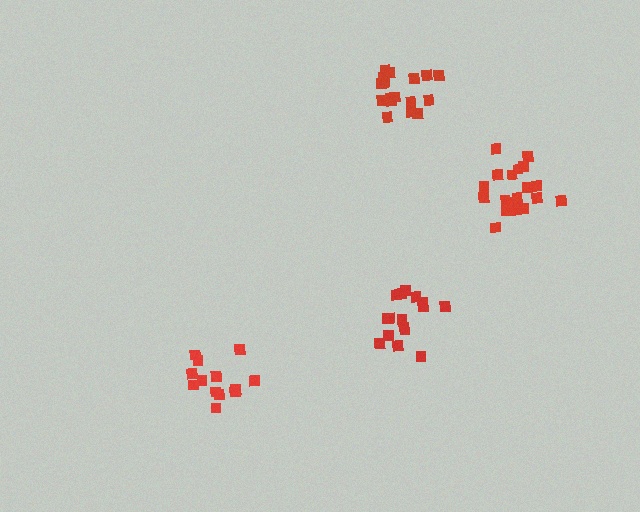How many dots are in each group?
Group 1: 19 dots, Group 2: 17 dots, Group 3: 16 dots, Group 4: 13 dots (65 total).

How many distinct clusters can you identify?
There are 4 distinct clusters.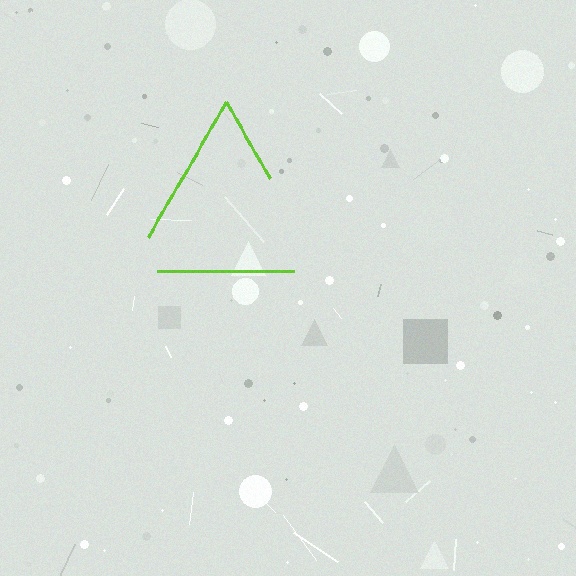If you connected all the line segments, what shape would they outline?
They would outline a triangle.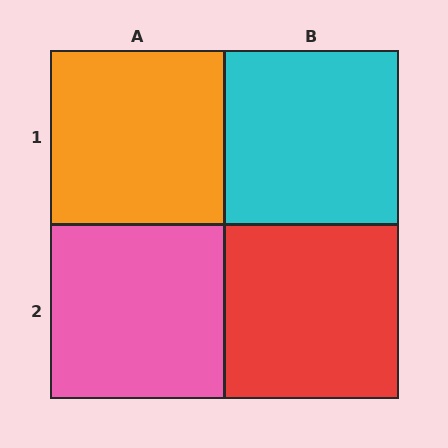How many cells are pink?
1 cell is pink.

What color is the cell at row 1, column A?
Orange.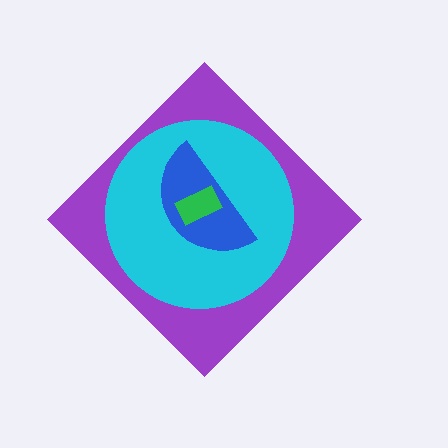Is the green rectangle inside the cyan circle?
Yes.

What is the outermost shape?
The purple diamond.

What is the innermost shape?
The green rectangle.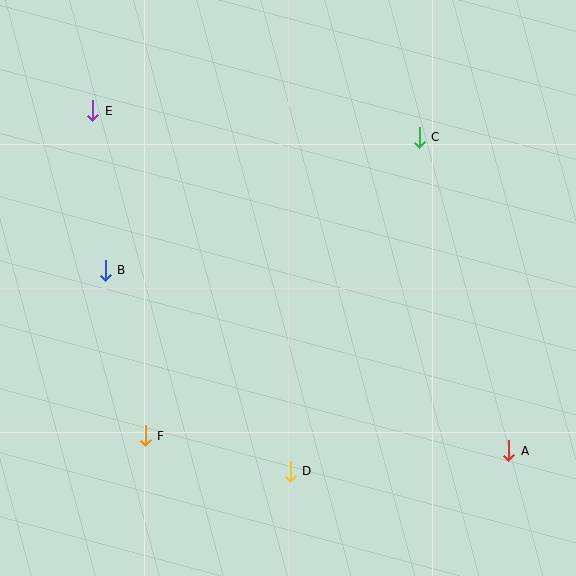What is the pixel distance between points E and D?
The distance between E and D is 411 pixels.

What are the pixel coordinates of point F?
Point F is at (145, 436).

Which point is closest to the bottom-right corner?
Point A is closest to the bottom-right corner.